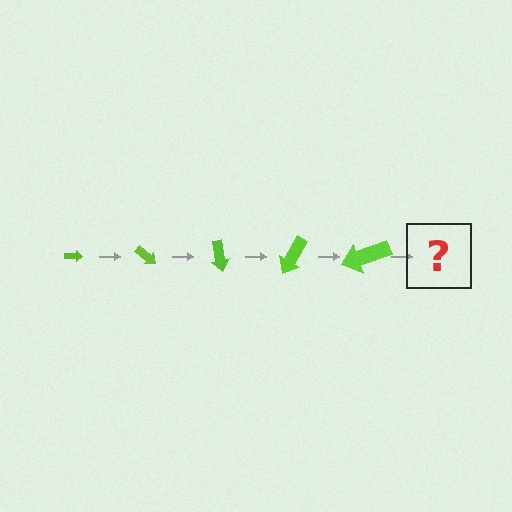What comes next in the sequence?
The next element should be an arrow, larger than the previous one and rotated 200 degrees from the start.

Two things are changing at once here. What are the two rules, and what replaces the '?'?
The two rules are that the arrow grows larger each step and it rotates 40 degrees each step. The '?' should be an arrow, larger than the previous one and rotated 200 degrees from the start.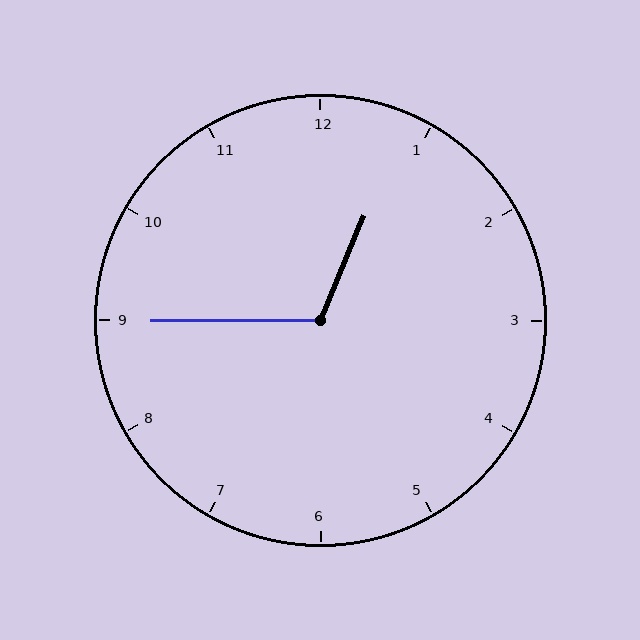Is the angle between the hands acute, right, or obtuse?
It is obtuse.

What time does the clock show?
12:45.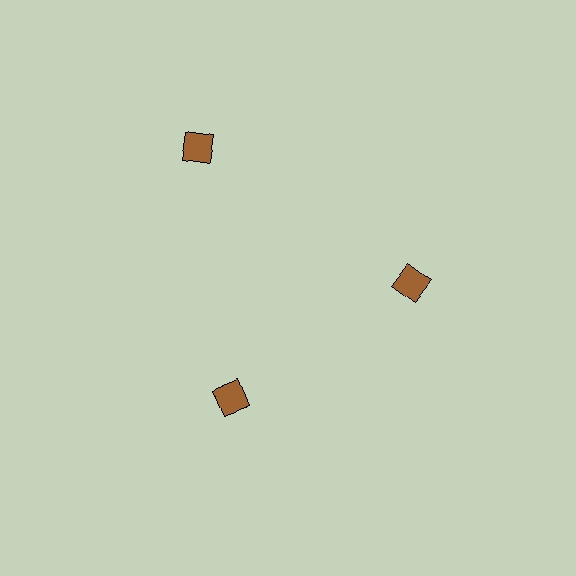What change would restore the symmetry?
The symmetry would be restored by moving it inward, back onto the ring so that all 3 diamonds sit at equal angles and equal distance from the center.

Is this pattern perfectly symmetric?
No. The 3 brown diamonds are arranged in a ring, but one element near the 11 o'clock position is pushed outward from the center, breaking the 3-fold rotational symmetry.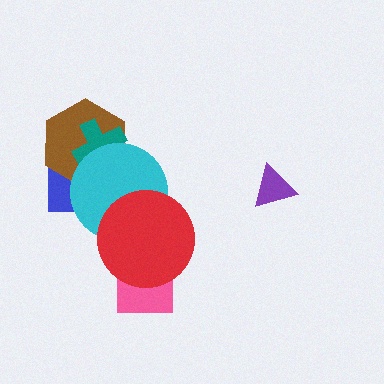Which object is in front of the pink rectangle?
The red circle is in front of the pink rectangle.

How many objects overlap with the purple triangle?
0 objects overlap with the purple triangle.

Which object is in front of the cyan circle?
The red circle is in front of the cyan circle.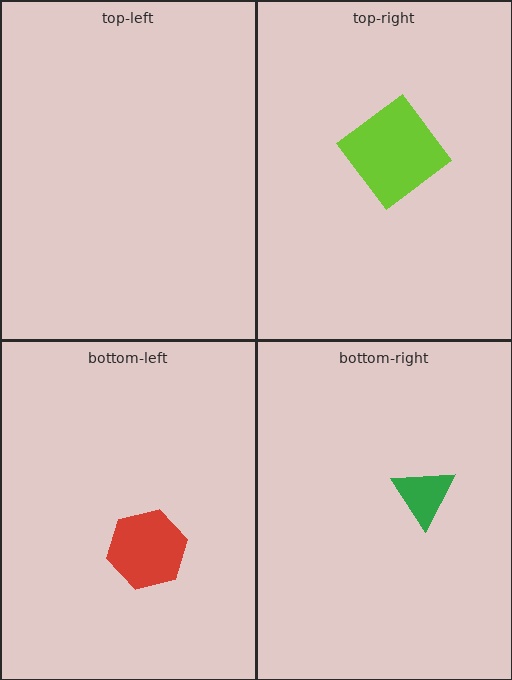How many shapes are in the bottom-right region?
1.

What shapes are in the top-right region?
The lime diamond.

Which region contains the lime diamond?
The top-right region.